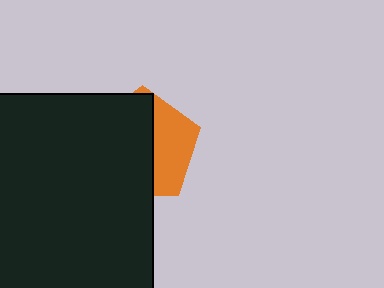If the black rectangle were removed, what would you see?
You would see the complete orange pentagon.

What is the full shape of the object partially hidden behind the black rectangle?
The partially hidden object is an orange pentagon.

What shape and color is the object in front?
The object in front is a black rectangle.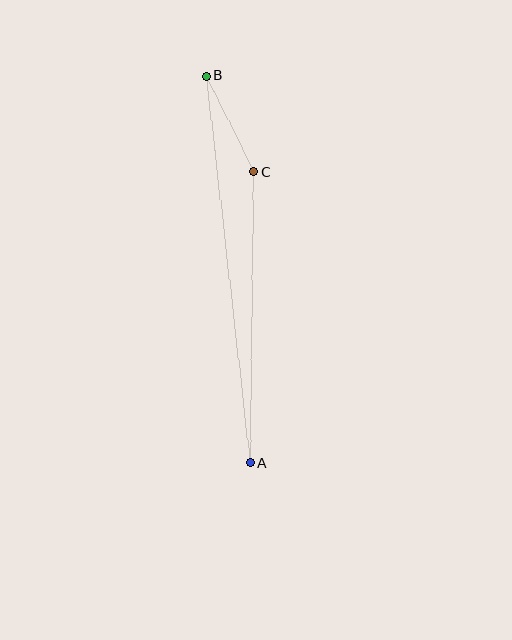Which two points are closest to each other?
Points B and C are closest to each other.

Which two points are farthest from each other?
Points A and B are farthest from each other.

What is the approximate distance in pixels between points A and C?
The distance between A and C is approximately 291 pixels.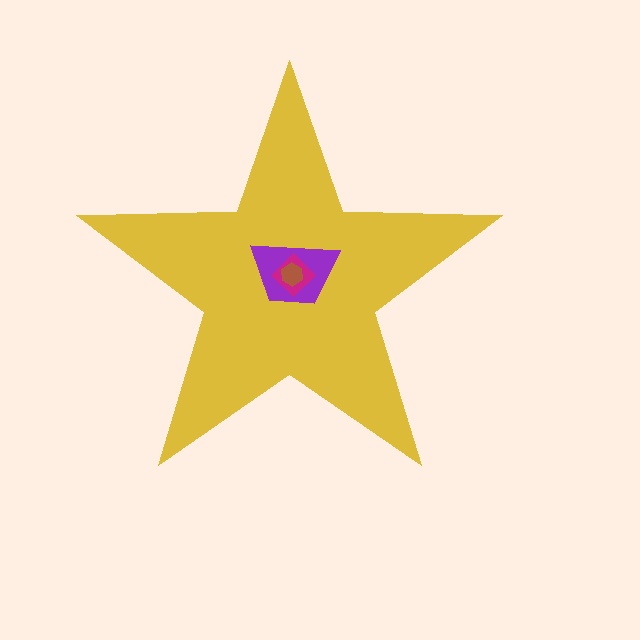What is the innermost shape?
The brown hexagon.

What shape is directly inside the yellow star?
The purple trapezoid.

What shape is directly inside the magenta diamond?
The brown hexagon.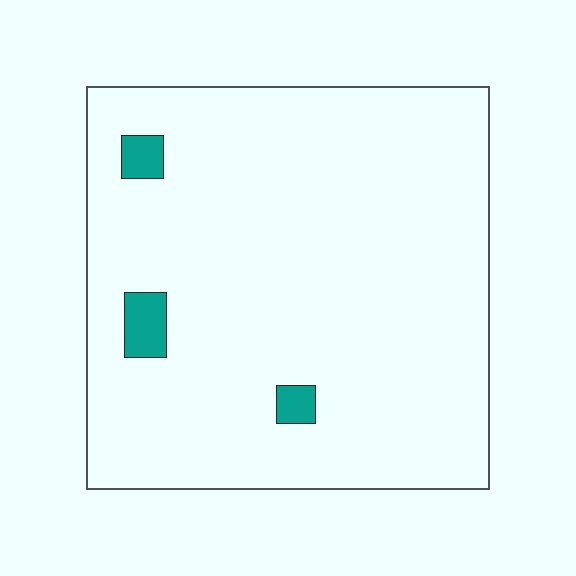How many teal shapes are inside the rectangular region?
3.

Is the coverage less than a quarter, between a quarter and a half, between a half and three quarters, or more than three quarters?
Less than a quarter.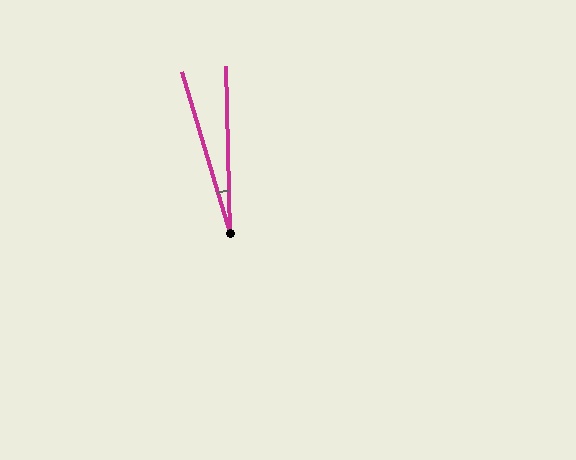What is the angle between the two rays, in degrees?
Approximately 15 degrees.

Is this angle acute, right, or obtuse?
It is acute.